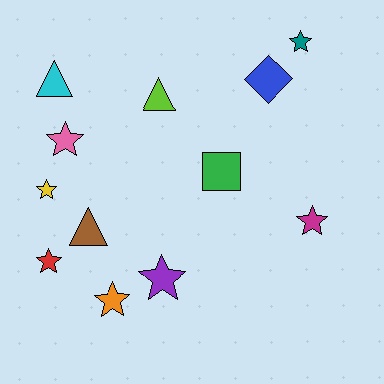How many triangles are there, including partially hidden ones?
There are 3 triangles.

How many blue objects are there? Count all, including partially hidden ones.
There is 1 blue object.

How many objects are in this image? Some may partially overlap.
There are 12 objects.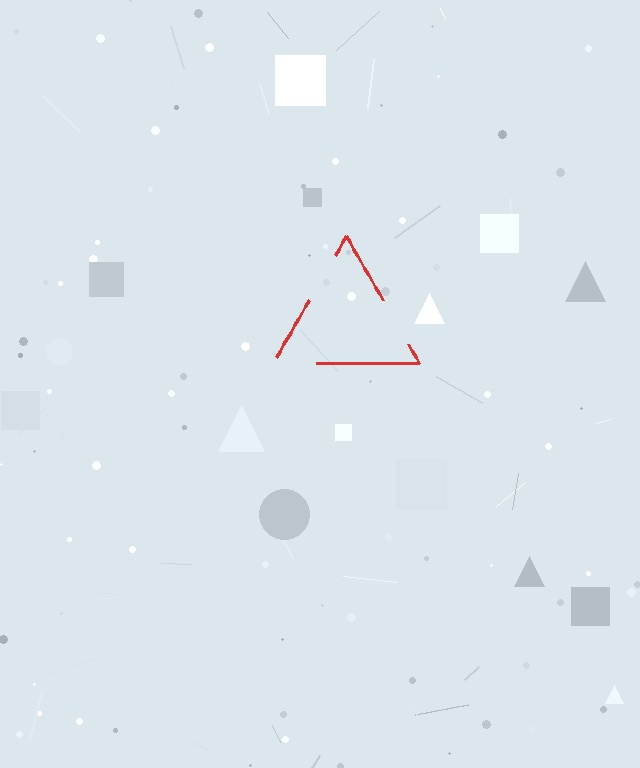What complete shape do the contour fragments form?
The contour fragments form a triangle.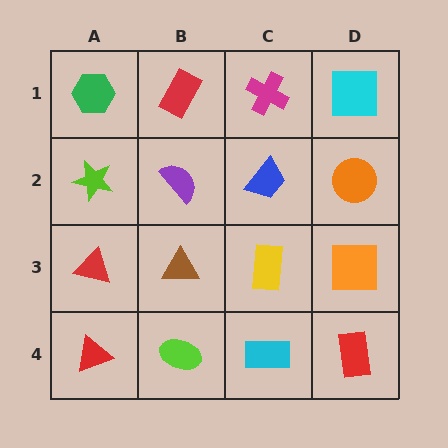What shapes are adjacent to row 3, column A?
A lime star (row 2, column A), a red triangle (row 4, column A), a brown triangle (row 3, column B).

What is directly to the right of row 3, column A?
A brown triangle.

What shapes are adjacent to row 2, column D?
A cyan square (row 1, column D), an orange square (row 3, column D), a blue trapezoid (row 2, column C).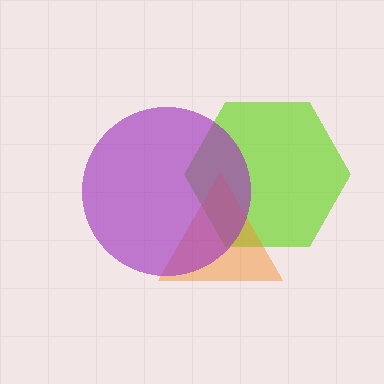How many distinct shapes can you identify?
There are 3 distinct shapes: a lime hexagon, an orange triangle, a purple circle.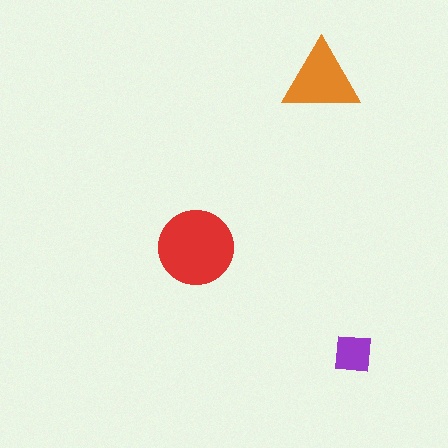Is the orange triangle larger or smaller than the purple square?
Larger.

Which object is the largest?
The red circle.